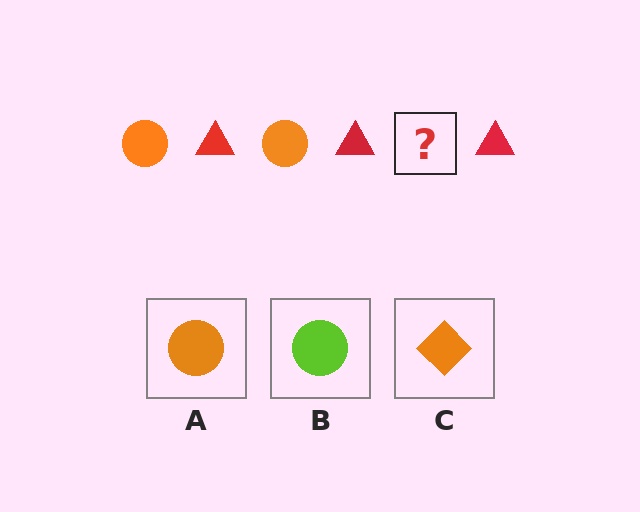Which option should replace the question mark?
Option A.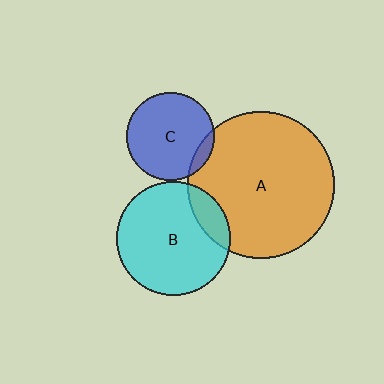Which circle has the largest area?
Circle A (orange).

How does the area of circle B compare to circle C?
Approximately 1.7 times.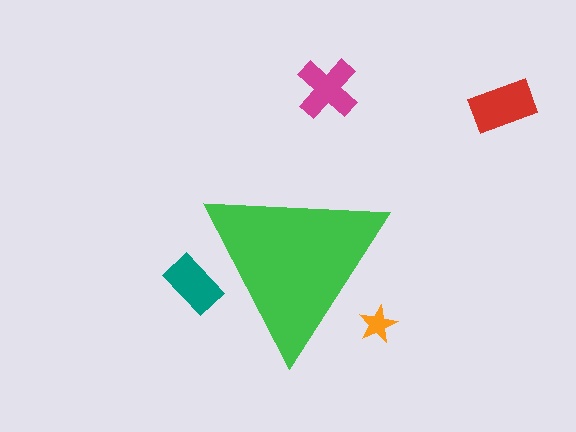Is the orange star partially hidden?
Yes, the orange star is partially hidden behind the green triangle.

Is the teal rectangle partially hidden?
Yes, the teal rectangle is partially hidden behind the green triangle.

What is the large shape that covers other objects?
A green triangle.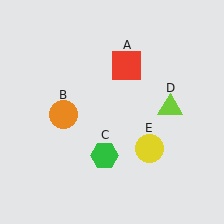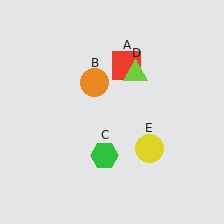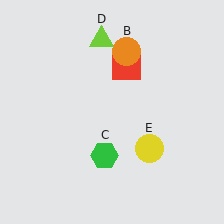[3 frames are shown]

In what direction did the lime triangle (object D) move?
The lime triangle (object D) moved up and to the left.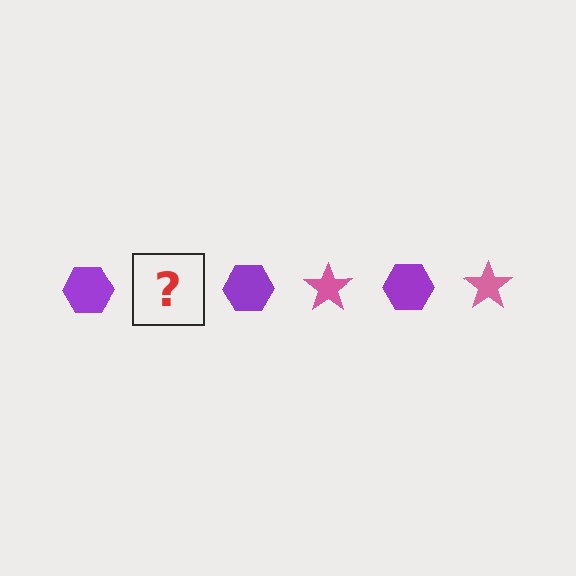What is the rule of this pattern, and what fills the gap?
The rule is that the pattern alternates between purple hexagon and pink star. The gap should be filled with a pink star.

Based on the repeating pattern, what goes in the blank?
The blank should be a pink star.